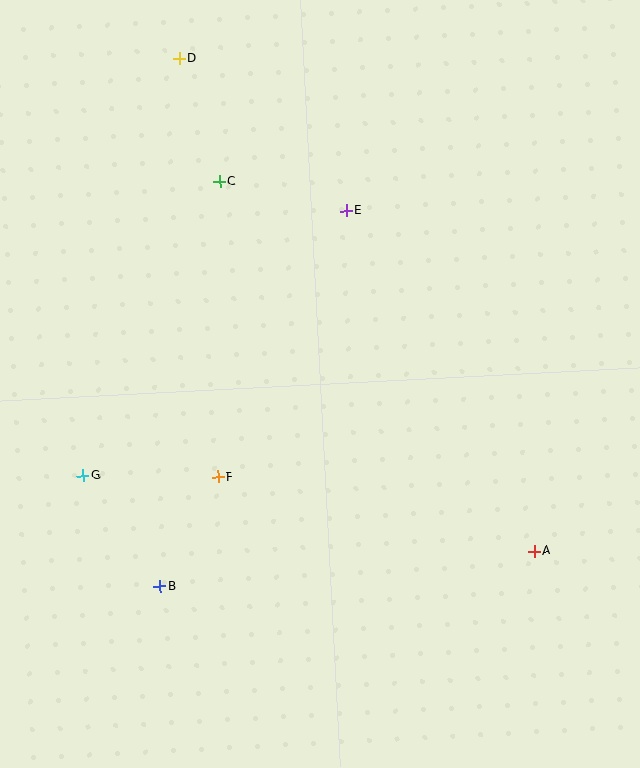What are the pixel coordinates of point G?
Point G is at (83, 476).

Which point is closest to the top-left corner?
Point D is closest to the top-left corner.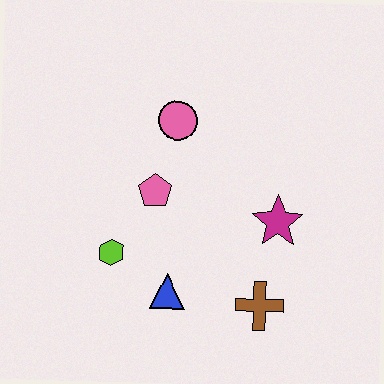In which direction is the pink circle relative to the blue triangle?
The pink circle is above the blue triangle.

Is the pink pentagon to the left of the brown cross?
Yes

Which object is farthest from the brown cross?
The pink circle is farthest from the brown cross.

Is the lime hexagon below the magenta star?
Yes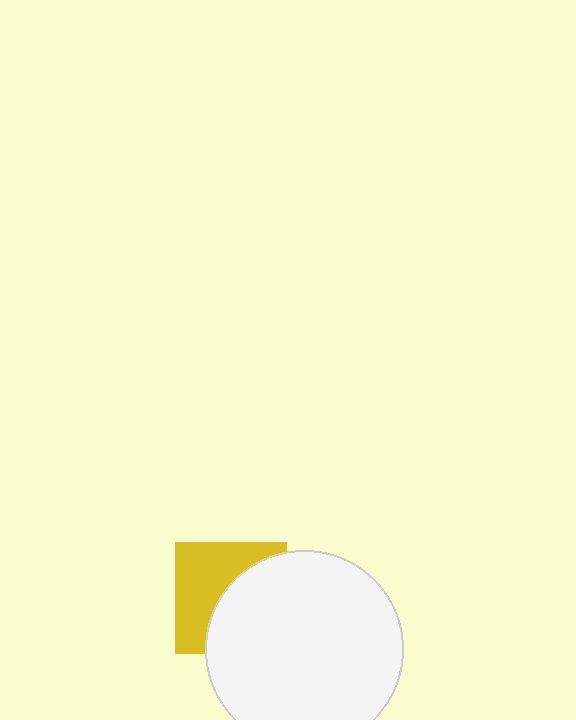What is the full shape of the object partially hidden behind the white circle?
The partially hidden object is a yellow square.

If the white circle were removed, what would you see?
You would see the complete yellow square.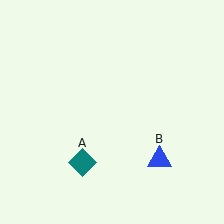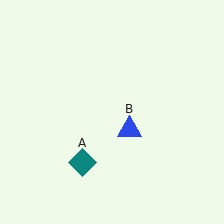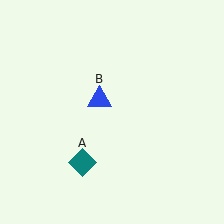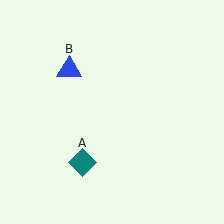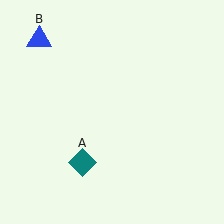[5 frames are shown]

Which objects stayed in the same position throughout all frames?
Teal diamond (object A) remained stationary.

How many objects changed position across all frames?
1 object changed position: blue triangle (object B).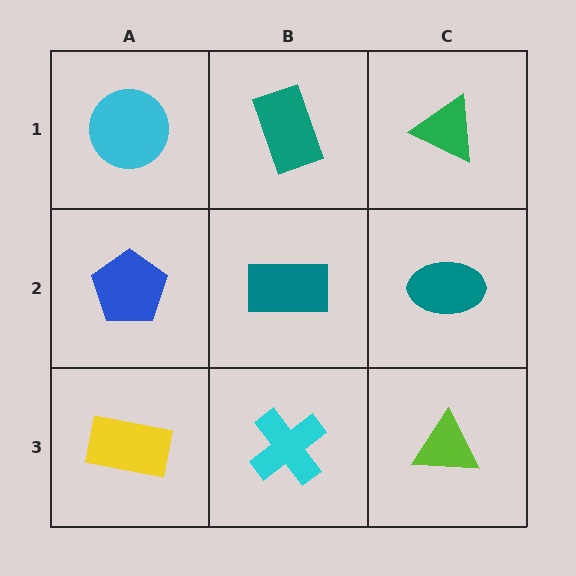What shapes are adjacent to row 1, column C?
A teal ellipse (row 2, column C), a teal rectangle (row 1, column B).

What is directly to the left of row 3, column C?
A cyan cross.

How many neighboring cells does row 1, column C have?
2.